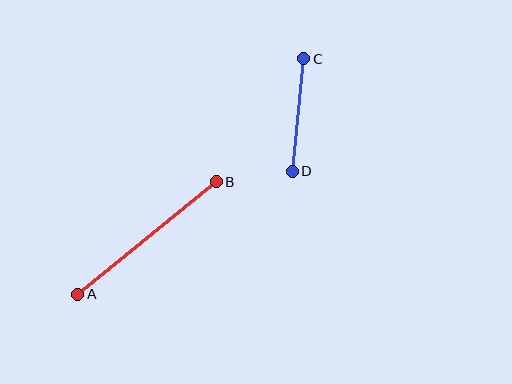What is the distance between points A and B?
The distance is approximately 179 pixels.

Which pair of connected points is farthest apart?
Points A and B are farthest apart.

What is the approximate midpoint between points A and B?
The midpoint is at approximately (147, 238) pixels.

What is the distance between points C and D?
The distance is approximately 113 pixels.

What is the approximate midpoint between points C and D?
The midpoint is at approximately (298, 115) pixels.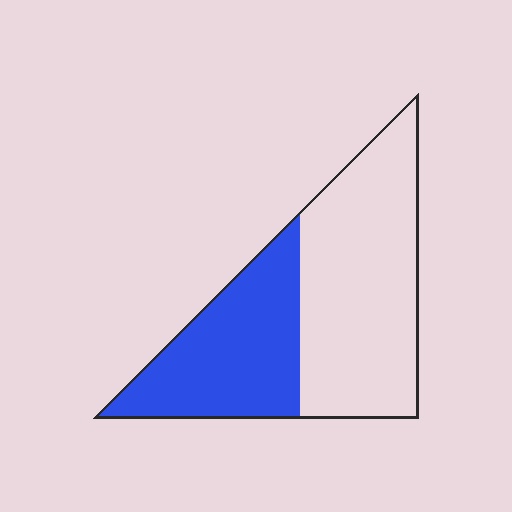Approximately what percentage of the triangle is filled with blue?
Approximately 40%.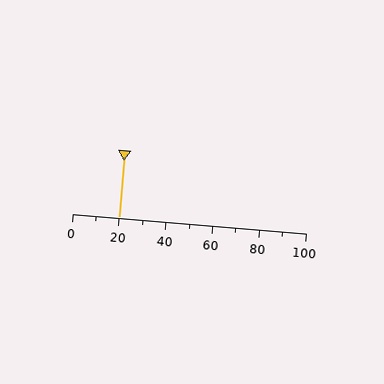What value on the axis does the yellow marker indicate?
The marker indicates approximately 20.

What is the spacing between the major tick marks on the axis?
The major ticks are spaced 20 apart.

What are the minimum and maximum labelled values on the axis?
The axis runs from 0 to 100.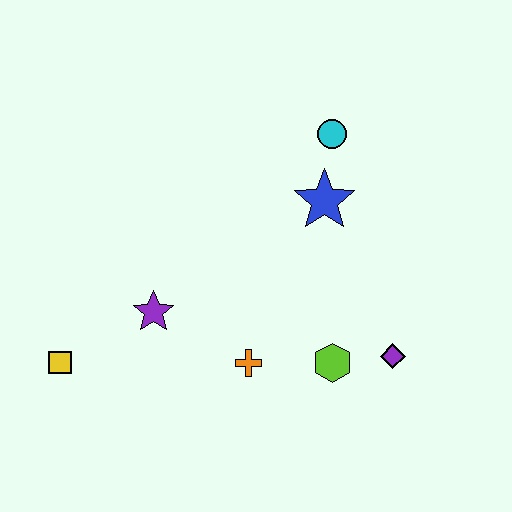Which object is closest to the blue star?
The cyan circle is closest to the blue star.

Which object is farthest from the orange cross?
The cyan circle is farthest from the orange cross.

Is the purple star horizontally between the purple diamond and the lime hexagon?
No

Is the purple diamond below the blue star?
Yes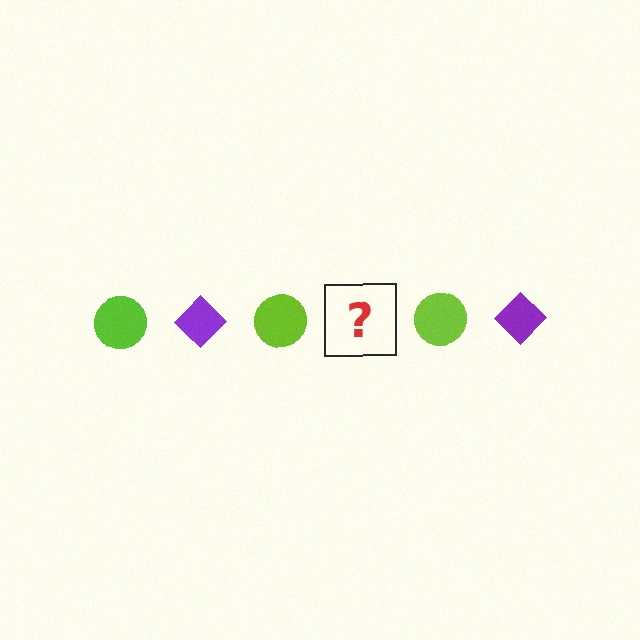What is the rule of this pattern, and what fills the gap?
The rule is that the pattern alternates between lime circle and purple diamond. The gap should be filled with a purple diamond.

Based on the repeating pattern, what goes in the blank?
The blank should be a purple diamond.